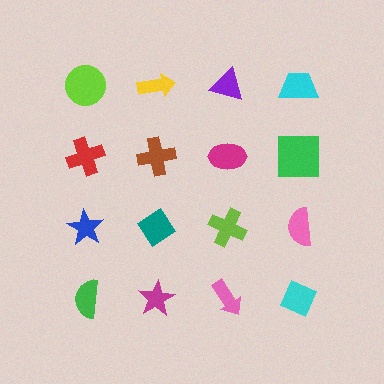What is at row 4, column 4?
A cyan diamond.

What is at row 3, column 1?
A blue star.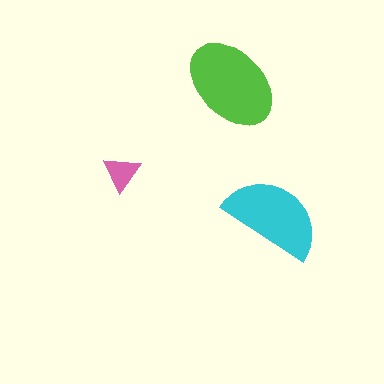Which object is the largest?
The lime ellipse.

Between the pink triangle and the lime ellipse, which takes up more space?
The lime ellipse.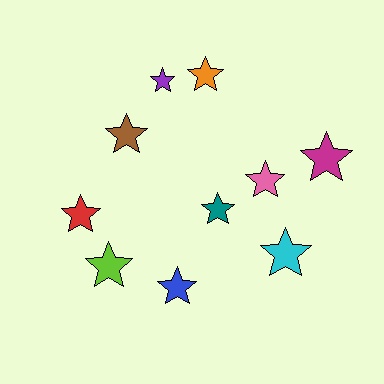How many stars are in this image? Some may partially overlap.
There are 10 stars.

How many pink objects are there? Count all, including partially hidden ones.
There is 1 pink object.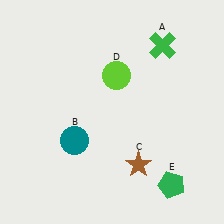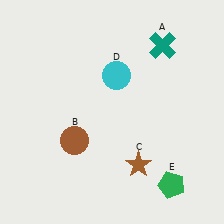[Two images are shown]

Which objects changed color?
A changed from green to teal. B changed from teal to brown. D changed from lime to cyan.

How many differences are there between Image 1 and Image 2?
There are 3 differences between the two images.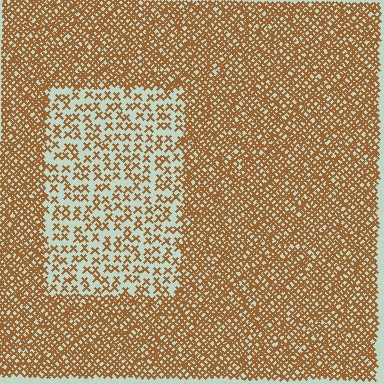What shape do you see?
I see a rectangle.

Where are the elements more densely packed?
The elements are more densely packed outside the rectangle boundary.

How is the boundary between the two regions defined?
The boundary is defined by a change in element density (approximately 2.6x ratio). All elements are the same color, size, and shape.